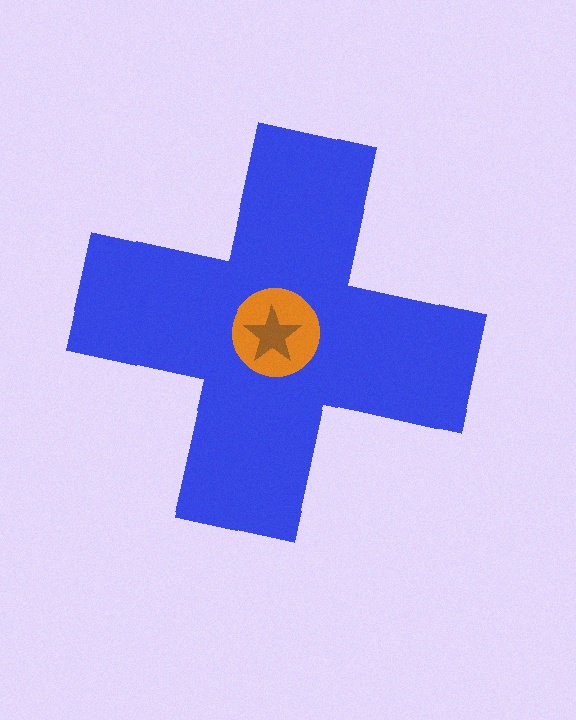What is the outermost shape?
The blue cross.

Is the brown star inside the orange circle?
Yes.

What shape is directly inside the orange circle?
The brown star.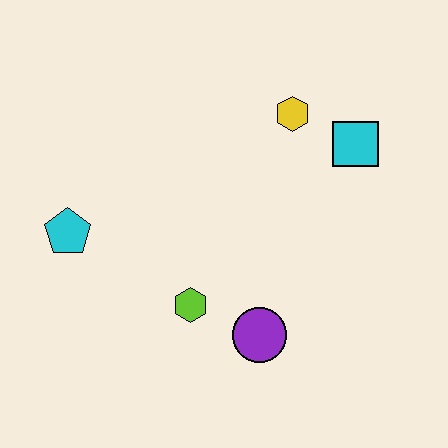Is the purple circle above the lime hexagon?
No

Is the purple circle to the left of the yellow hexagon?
Yes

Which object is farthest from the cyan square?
The cyan pentagon is farthest from the cyan square.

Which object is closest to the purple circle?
The lime hexagon is closest to the purple circle.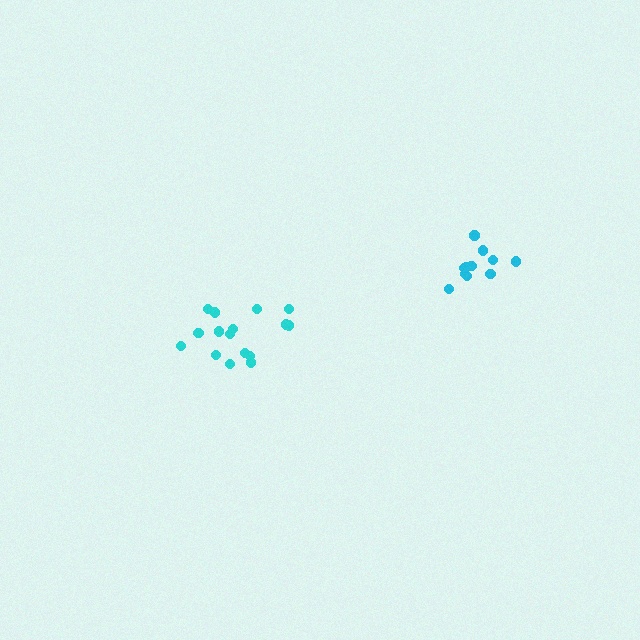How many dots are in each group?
Group 1: 16 dots, Group 2: 11 dots (27 total).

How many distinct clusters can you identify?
There are 2 distinct clusters.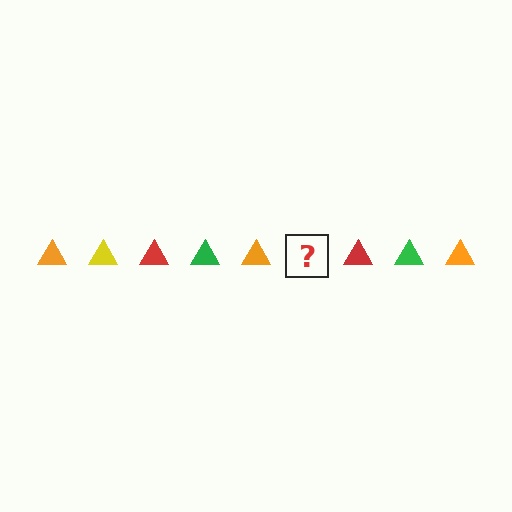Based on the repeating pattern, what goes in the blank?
The blank should be a yellow triangle.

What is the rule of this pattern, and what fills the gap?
The rule is that the pattern cycles through orange, yellow, red, green triangles. The gap should be filled with a yellow triangle.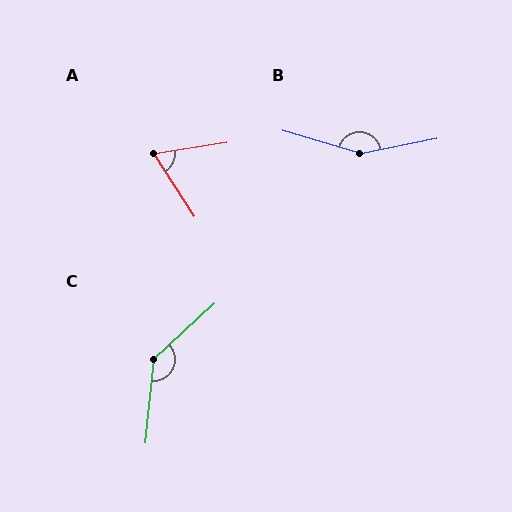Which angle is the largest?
B, at approximately 153 degrees.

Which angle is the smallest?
A, at approximately 66 degrees.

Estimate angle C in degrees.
Approximately 139 degrees.